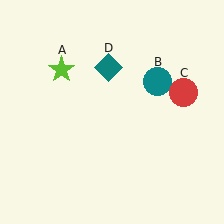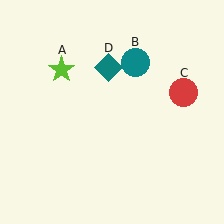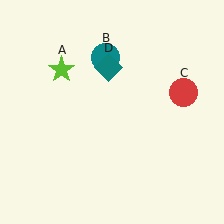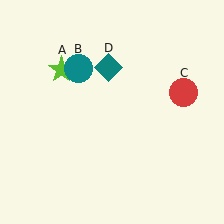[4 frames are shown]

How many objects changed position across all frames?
1 object changed position: teal circle (object B).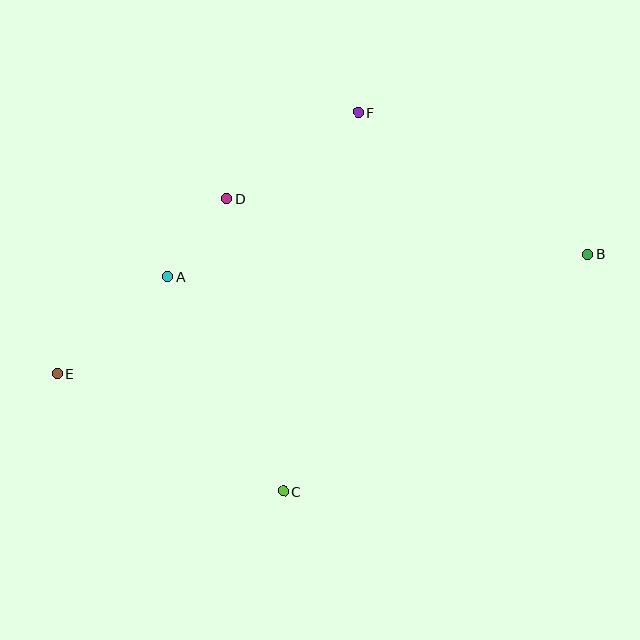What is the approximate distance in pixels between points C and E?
The distance between C and E is approximately 255 pixels.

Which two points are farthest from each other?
Points B and E are farthest from each other.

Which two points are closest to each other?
Points A and D are closest to each other.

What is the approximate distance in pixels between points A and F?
The distance between A and F is approximately 252 pixels.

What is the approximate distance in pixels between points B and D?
The distance between B and D is approximately 365 pixels.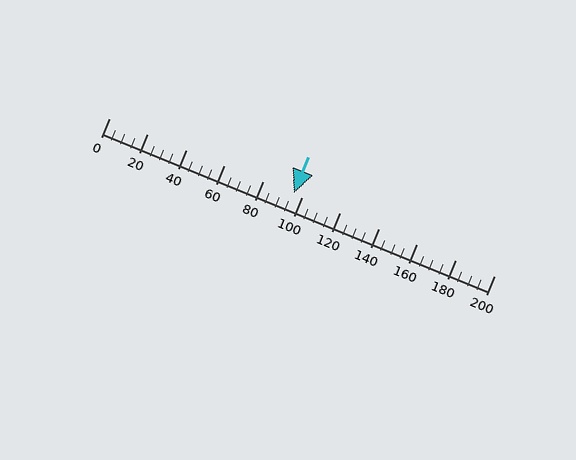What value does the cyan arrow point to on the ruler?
The cyan arrow points to approximately 96.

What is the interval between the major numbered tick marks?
The major tick marks are spaced 20 units apart.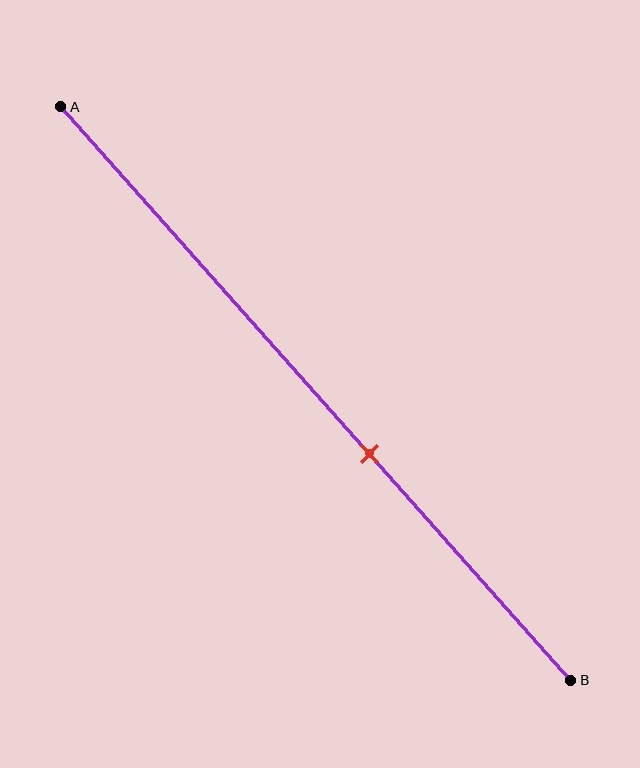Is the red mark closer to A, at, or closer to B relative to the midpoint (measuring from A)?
The red mark is closer to point B than the midpoint of segment AB.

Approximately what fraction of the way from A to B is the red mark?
The red mark is approximately 60% of the way from A to B.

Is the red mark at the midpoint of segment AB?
No, the mark is at about 60% from A, not at the 50% midpoint.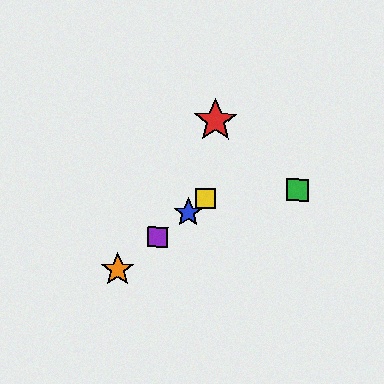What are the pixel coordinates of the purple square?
The purple square is at (157, 237).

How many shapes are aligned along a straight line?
4 shapes (the blue star, the yellow square, the purple square, the orange star) are aligned along a straight line.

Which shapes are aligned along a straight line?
The blue star, the yellow square, the purple square, the orange star are aligned along a straight line.